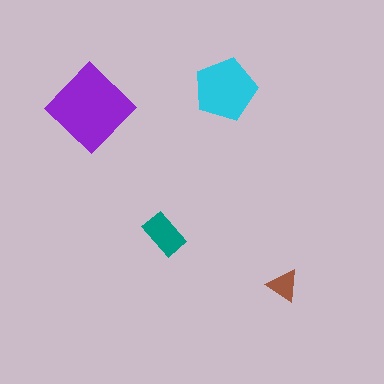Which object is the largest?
The purple diamond.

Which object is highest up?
The cyan pentagon is topmost.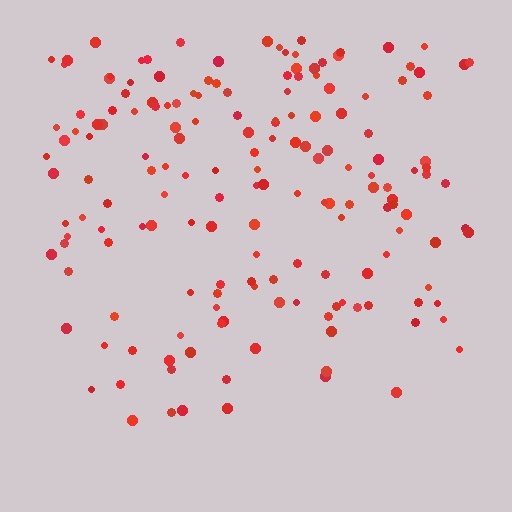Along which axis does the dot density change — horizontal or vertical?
Vertical.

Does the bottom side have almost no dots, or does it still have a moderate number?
Still a moderate number, just noticeably fewer than the top.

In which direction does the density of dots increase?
From bottom to top, with the top side densest.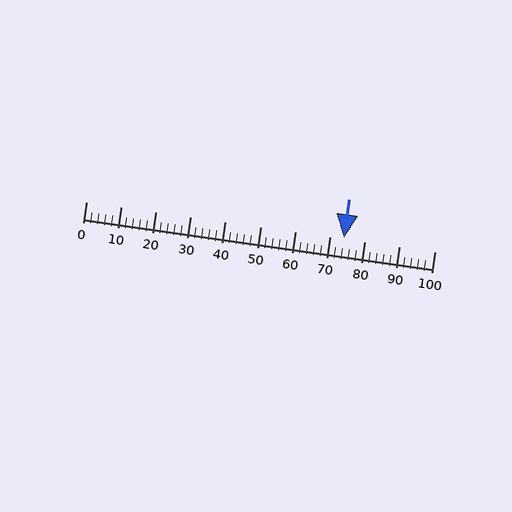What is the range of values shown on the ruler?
The ruler shows values from 0 to 100.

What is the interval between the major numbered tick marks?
The major tick marks are spaced 10 units apart.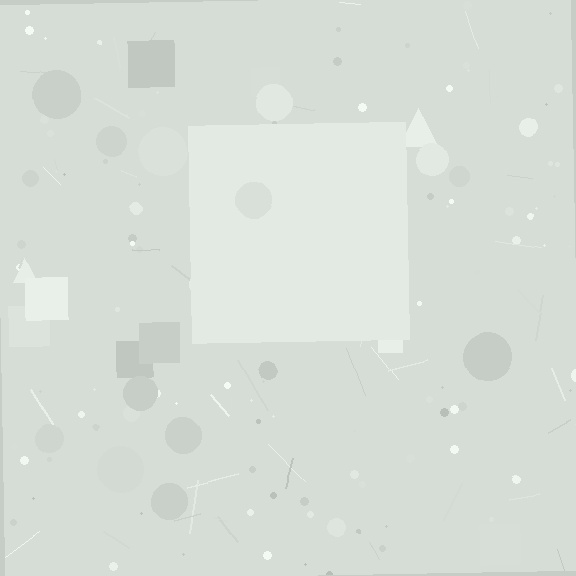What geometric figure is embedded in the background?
A square is embedded in the background.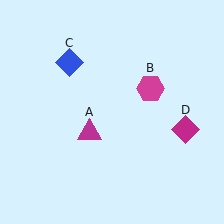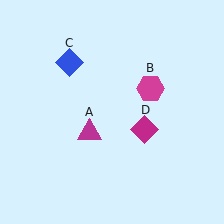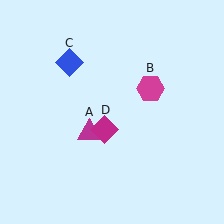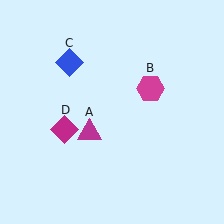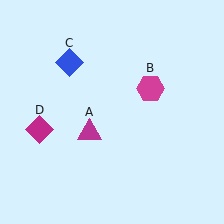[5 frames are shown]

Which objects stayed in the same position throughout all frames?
Magenta triangle (object A) and magenta hexagon (object B) and blue diamond (object C) remained stationary.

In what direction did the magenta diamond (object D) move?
The magenta diamond (object D) moved left.